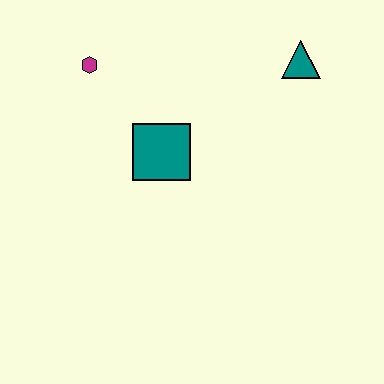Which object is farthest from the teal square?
The teal triangle is farthest from the teal square.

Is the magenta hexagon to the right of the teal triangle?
No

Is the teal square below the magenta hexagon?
Yes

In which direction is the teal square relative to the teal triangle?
The teal square is to the left of the teal triangle.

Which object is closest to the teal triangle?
The teal square is closest to the teal triangle.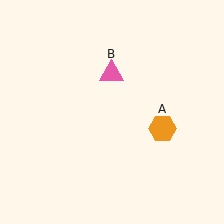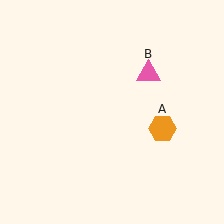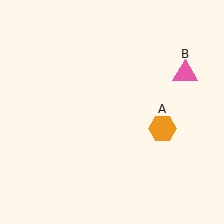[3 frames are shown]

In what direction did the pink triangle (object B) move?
The pink triangle (object B) moved right.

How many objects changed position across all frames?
1 object changed position: pink triangle (object B).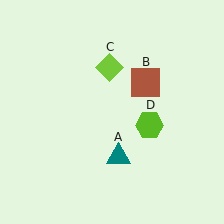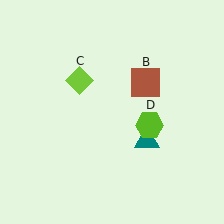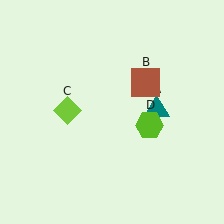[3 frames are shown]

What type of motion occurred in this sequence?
The teal triangle (object A), lime diamond (object C) rotated counterclockwise around the center of the scene.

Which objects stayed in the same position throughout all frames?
Brown square (object B) and lime hexagon (object D) remained stationary.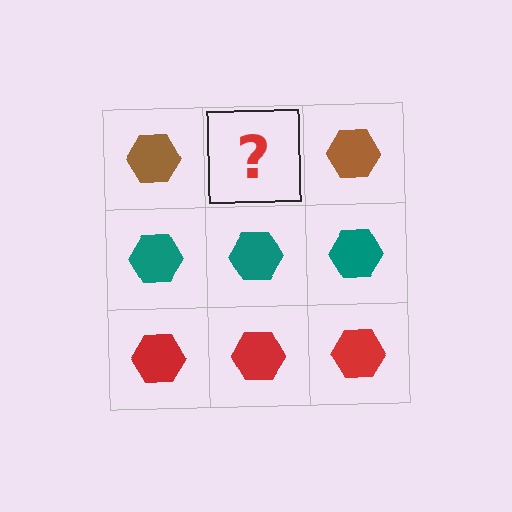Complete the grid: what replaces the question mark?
The question mark should be replaced with a brown hexagon.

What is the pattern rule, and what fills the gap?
The rule is that each row has a consistent color. The gap should be filled with a brown hexagon.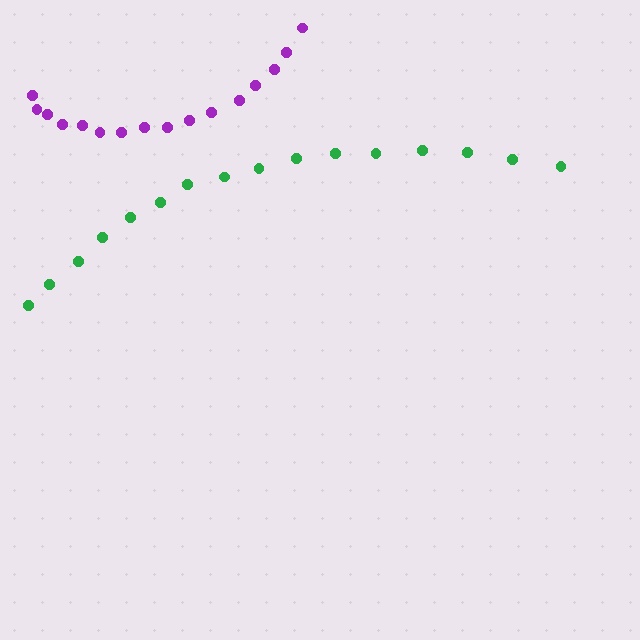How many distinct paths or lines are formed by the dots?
There are 2 distinct paths.